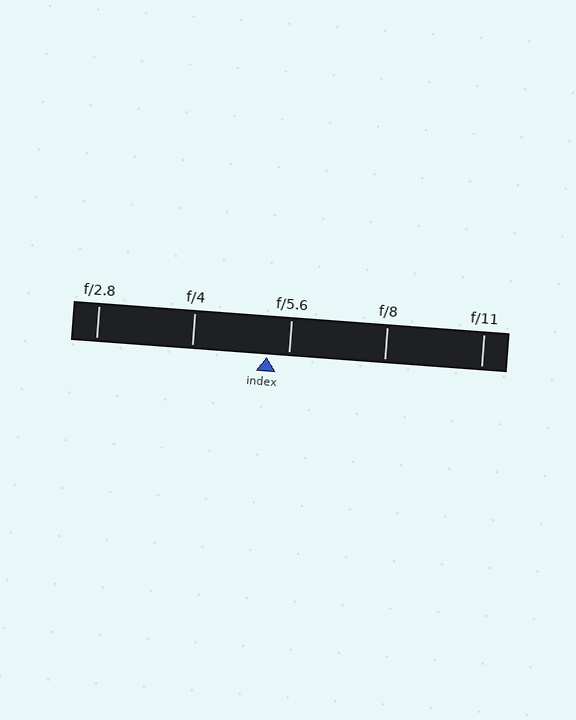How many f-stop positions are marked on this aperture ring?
There are 5 f-stop positions marked.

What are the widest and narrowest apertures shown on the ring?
The widest aperture shown is f/2.8 and the narrowest is f/11.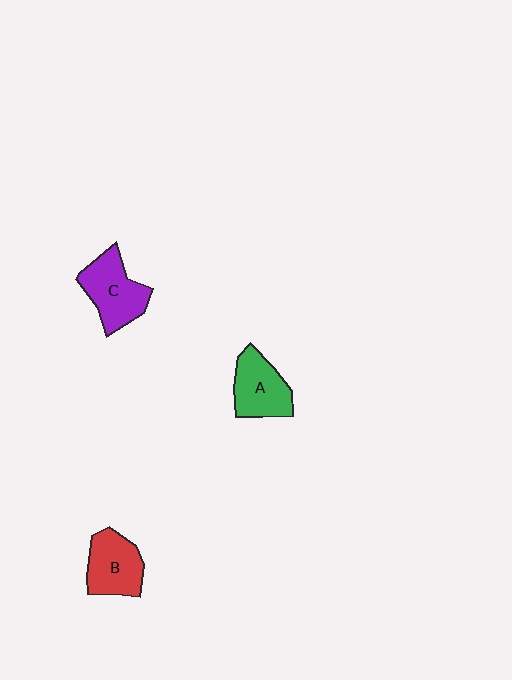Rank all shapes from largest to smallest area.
From largest to smallest: C (purple), B (red), A (green).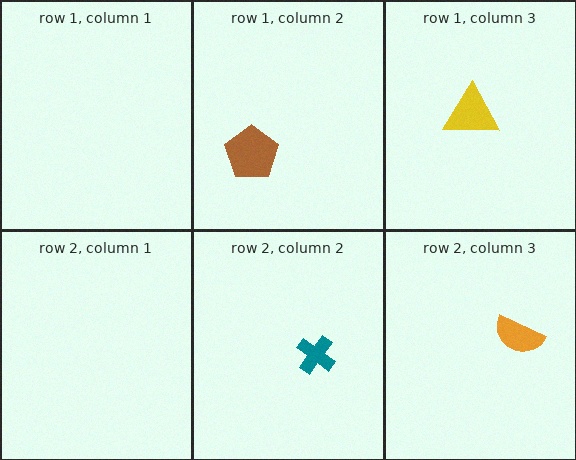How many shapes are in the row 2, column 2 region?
1.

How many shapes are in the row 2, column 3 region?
1.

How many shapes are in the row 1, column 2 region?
1.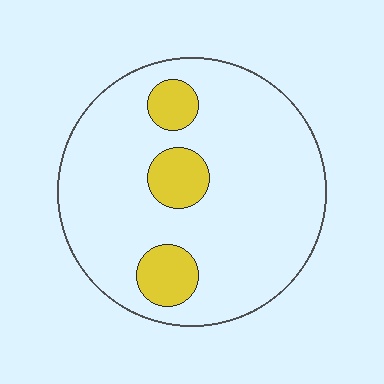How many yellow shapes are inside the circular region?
3.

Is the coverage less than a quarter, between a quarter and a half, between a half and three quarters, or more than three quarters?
Less than a quarter.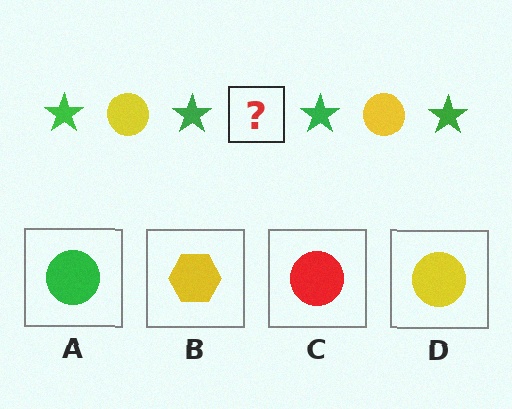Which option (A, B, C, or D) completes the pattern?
D.